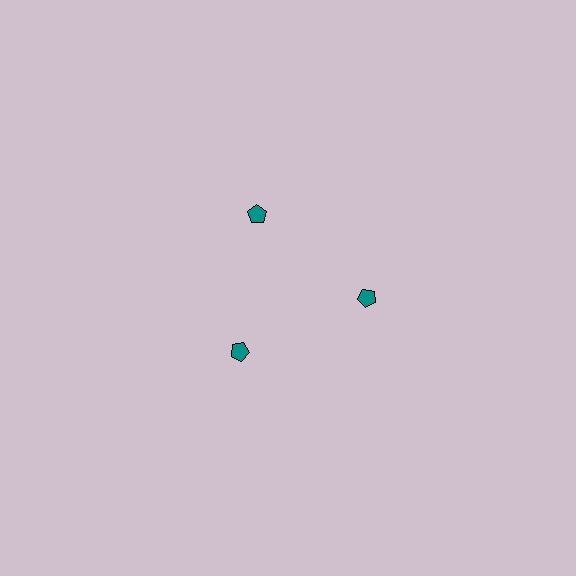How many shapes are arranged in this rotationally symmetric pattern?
There are 3 shapes, arranged in 3 groups of 1.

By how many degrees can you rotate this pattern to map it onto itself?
The pattern maps onto itself every 120 degrees of rotation.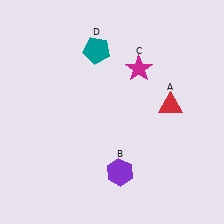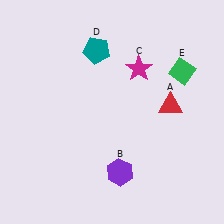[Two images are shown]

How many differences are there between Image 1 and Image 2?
There is 1 difference between the two images.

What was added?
A green diamond (E) was added in Image 2.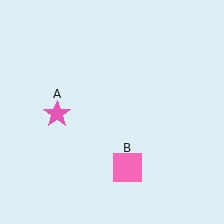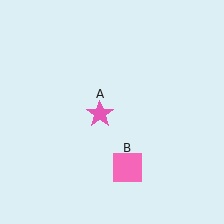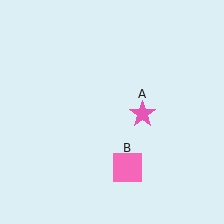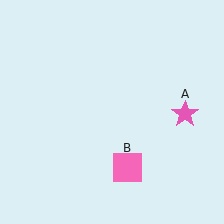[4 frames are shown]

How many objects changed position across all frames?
1 object changed position: pink star (object A).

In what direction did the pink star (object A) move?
The pink star (object A) moved right.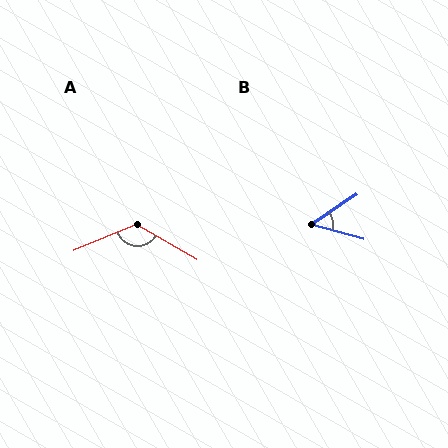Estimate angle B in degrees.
Approximately 49 degrees.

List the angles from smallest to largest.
B (49°), A (127°).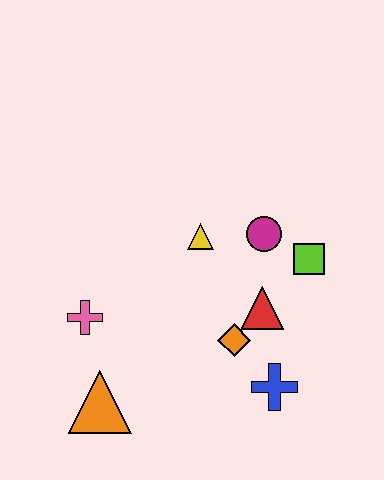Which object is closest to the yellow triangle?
The magenta circle is closest to the yellow triangle.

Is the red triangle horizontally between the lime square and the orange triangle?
Yes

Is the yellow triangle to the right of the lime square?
No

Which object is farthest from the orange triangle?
The lime square is farthest from the orange triangle.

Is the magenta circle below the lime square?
No